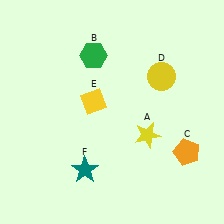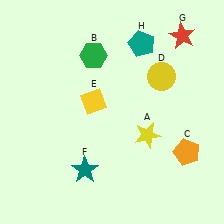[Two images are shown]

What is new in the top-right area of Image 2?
A teal pentagon (H) was added in the top-right area of Image 2.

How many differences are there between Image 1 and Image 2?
There are 2 differences between the two images.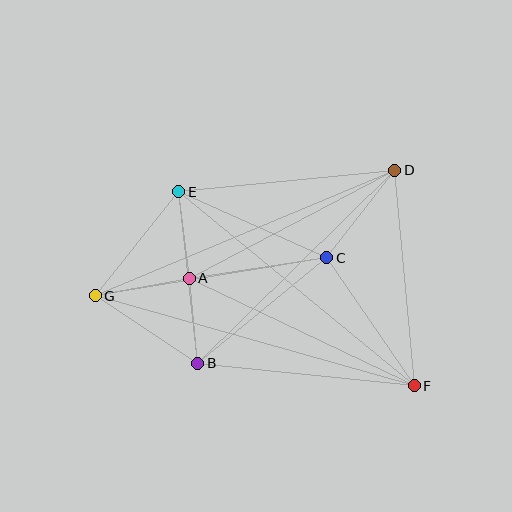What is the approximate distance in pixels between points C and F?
The distance between C and F is approximately 155 pixels.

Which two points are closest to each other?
Points A and B are closest to each other.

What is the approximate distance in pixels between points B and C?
The distance between B and C is approximately 167 pixels.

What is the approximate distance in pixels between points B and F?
The distance between B and F is approximately 217 pixels.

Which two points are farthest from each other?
Points F and G are farthest from each other.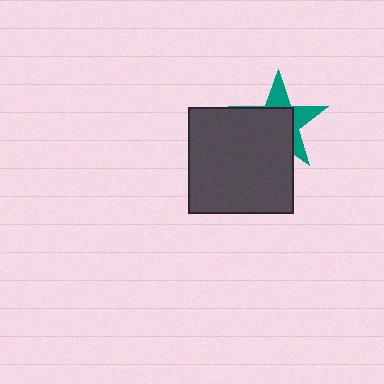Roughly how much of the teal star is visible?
A small part of it is visible (roughly 42%).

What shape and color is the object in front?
The object in front is a dark gray square.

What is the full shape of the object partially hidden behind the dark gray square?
The partially hidden object is a teal star.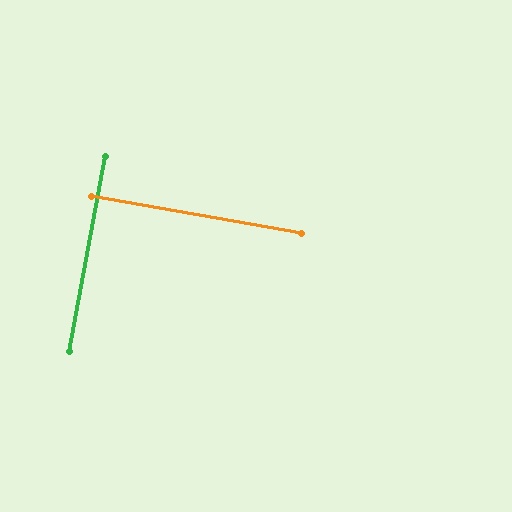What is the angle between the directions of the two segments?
Approximately 89 degrees.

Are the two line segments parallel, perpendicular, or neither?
Perpendicular — they meet at approximately 89°.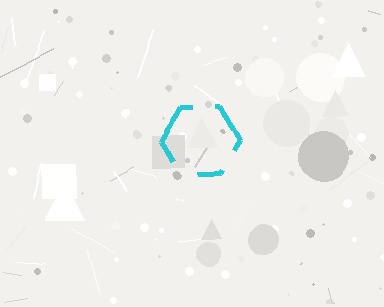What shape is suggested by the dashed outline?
The dashed outline suggests a hexagon.